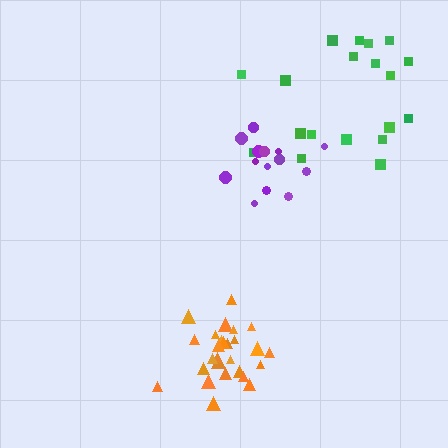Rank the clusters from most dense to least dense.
orange, purple, green.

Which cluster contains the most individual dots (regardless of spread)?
Orange (27).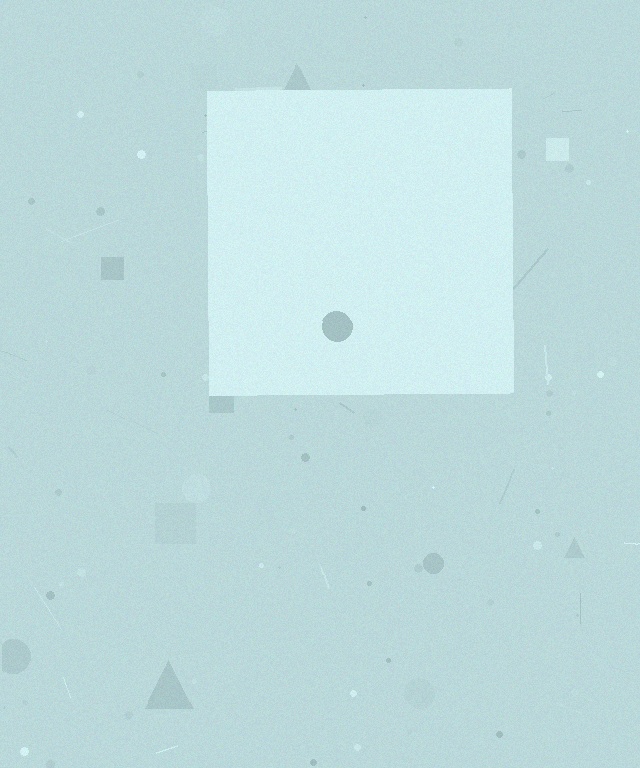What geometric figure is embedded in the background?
A square is embedded in the background.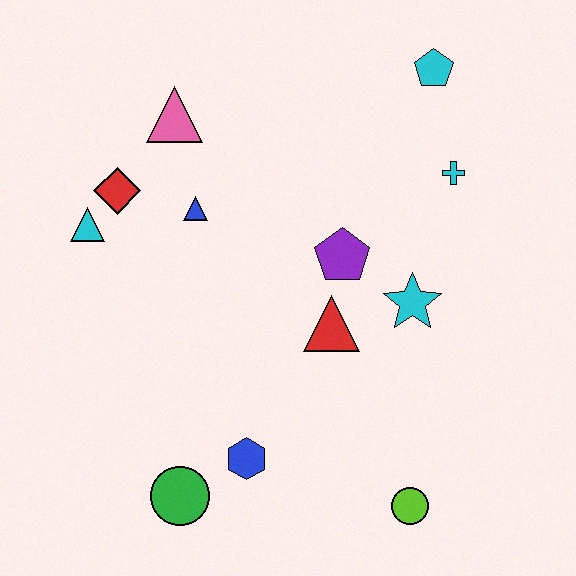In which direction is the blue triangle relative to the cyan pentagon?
The blue triangle is to the left of the cyan pentagon.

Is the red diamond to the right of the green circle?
No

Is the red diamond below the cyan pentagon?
Yes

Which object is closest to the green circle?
The blue hexagon is closest to the green circle.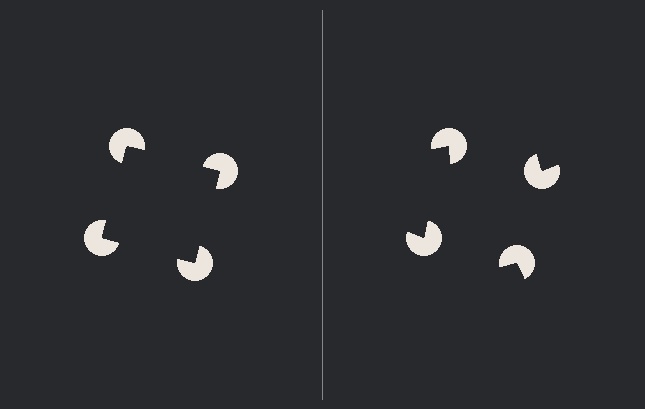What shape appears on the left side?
An illusory square.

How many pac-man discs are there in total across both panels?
8 — 4 on each side.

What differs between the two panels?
The pac-man discs are positioned identically on both sides; only the wedge orientations differ. On the left they align to a square; on the right they are misaligned.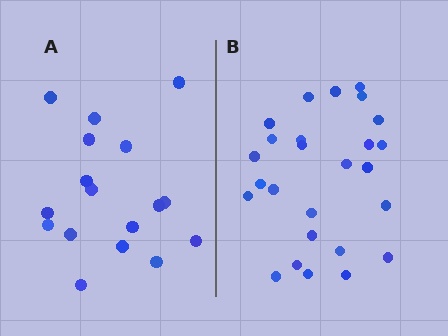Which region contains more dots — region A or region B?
Region B (the right region) has more dots.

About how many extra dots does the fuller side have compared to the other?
Region B has roughly 8 or so more dots than region A.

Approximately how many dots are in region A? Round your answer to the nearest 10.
About 20 dots. (The exact count is 17, which rounds to 20.)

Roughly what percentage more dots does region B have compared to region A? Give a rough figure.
About 55% more.